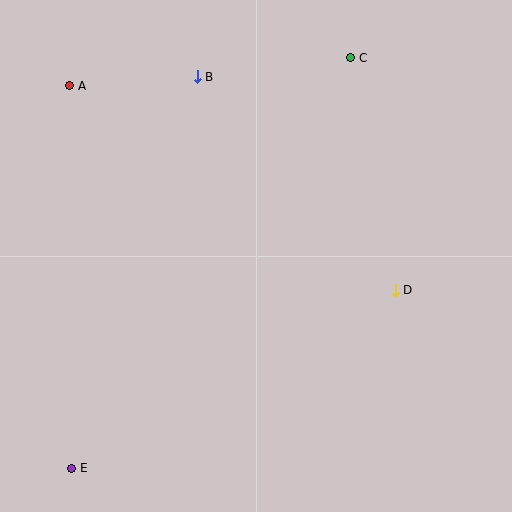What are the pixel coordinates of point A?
Point A is at (70, 86).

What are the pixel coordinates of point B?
Point B is at (197, 77).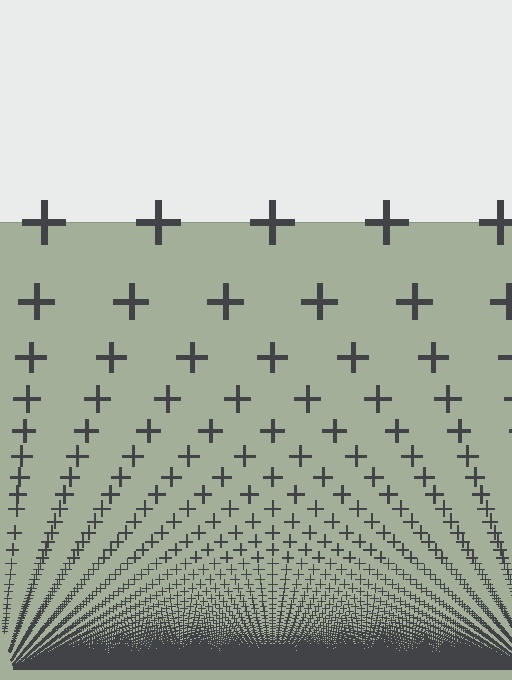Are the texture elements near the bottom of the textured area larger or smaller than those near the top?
Smaller. The gradient is inverted — elements near the bottom are smaller and denser.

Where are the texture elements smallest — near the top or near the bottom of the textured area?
Near the bottom.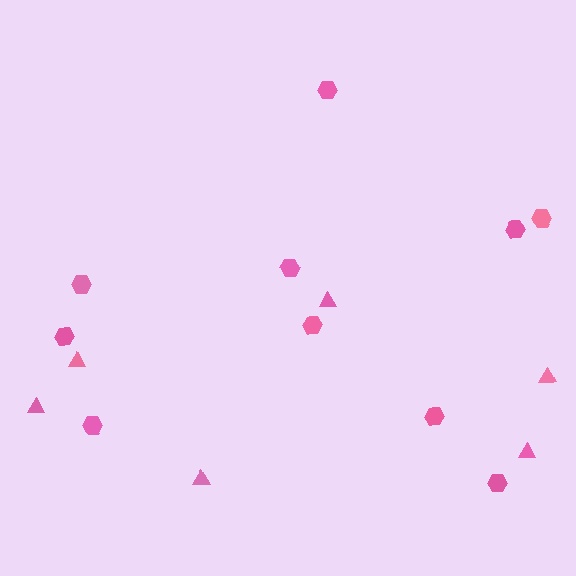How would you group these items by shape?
There are 2 groups: one group of triangles (6) and one group of hexagons (10).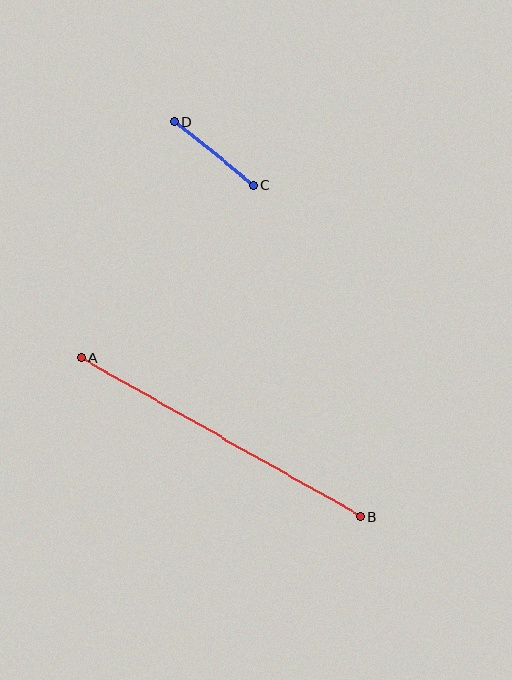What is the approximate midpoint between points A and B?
The midpoint is at approximately (221, 437) pixels.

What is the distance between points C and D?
The distance is approximately 102 pixels.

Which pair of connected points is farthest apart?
Points A and B are farthest apart.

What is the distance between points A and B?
The distance is approximately 322 pixels.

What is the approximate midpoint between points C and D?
The midpoint is at approximately (214, 153) pixels.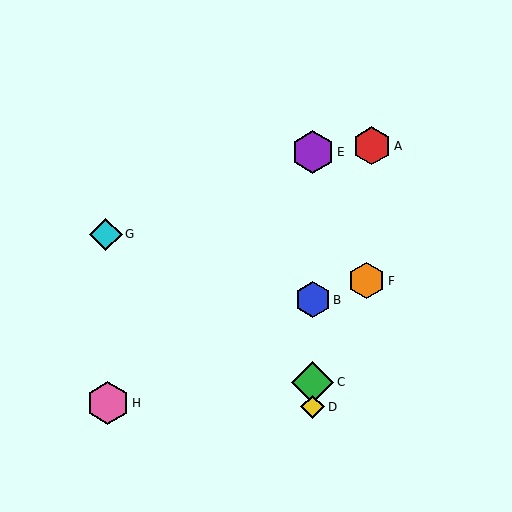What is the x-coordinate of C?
Object C is at x≈313.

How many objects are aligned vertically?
4 objects (B, C, D, E) are aligned vertically.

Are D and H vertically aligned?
No, D is at x≈313 and H is at x≈108.